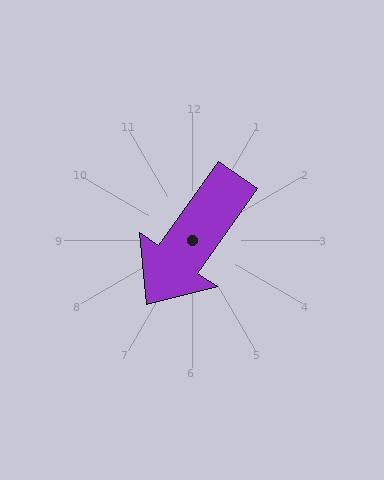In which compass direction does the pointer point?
Southwest.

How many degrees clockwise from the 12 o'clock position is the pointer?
Approximately 215 degrees.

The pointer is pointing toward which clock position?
Roughly 7 o'clock.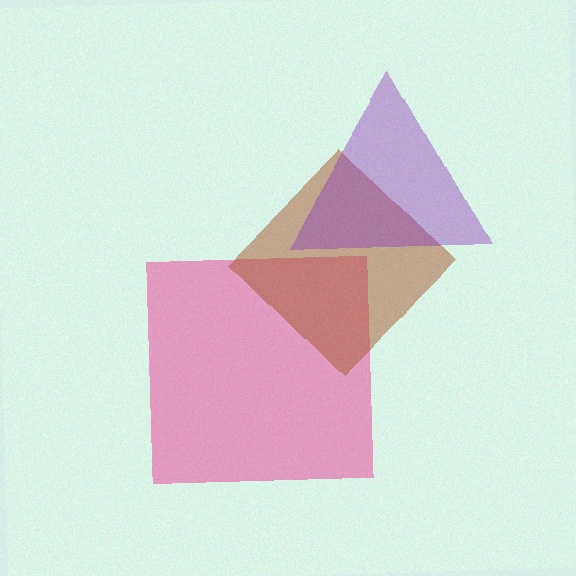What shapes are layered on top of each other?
The layered shapes are: a pink square, a brown diamond, a purple triangle.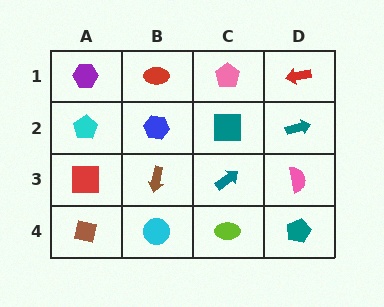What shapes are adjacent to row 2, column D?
A red arrow (row 1, column D), a pink semicircle (row 3, column D), a teal square (row 2, column C).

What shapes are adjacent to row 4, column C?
A teal arrow (row 3, column C), a cyan circle (row 4, column B), a teal pentagon (row 4, column D).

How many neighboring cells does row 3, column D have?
3.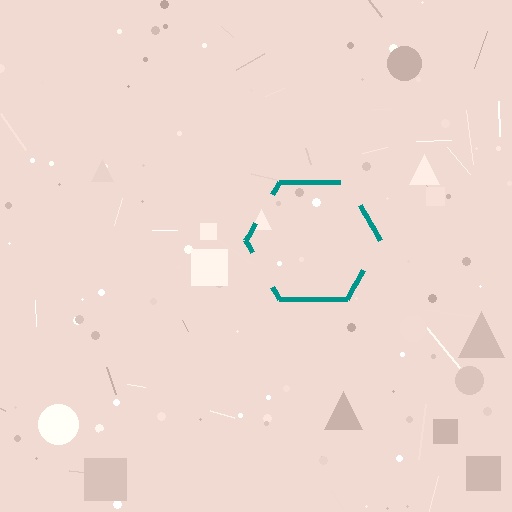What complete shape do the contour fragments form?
The contour fragments form a hexagon.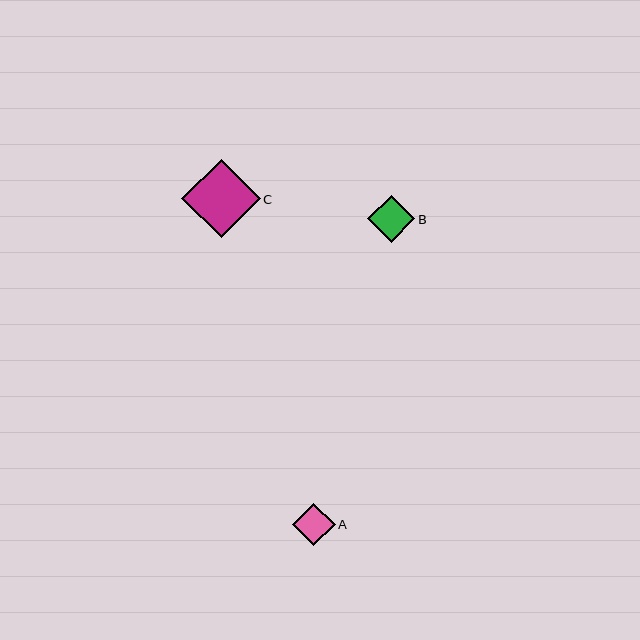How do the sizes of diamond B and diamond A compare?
Diamond B and diamond A are approximately the same size.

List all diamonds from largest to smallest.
From largest to smallest: C, B, A.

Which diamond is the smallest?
Diamond A is the smallest with a size of approximately 43 pixels.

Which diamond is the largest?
Diamond C is the largest with a size of approximately 78 pixels.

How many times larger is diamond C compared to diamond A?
Diamond C is approximately 1.8 times the size of diamond A.